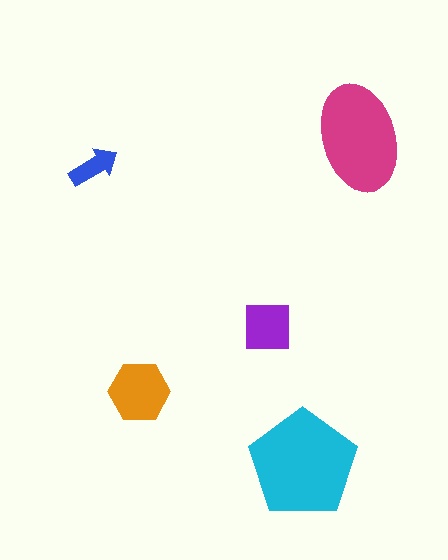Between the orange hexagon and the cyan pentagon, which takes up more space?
The cyan pentagon.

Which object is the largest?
The cyan pentagon.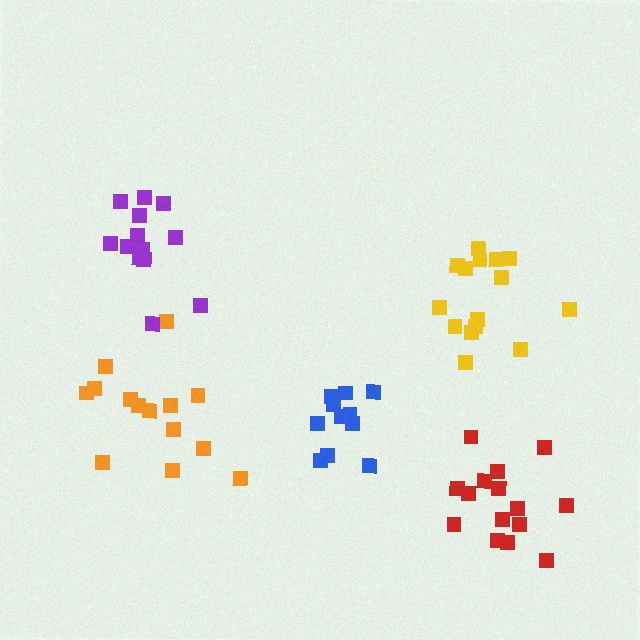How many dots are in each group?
Group 1: 11 dots, Group 2: 14 dots, Group 3: 15 dots, Group 4: 15 dots, Group 5: 14 dots (69 total).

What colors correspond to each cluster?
The clusters are colored: blue, orange, yellow, red, purple.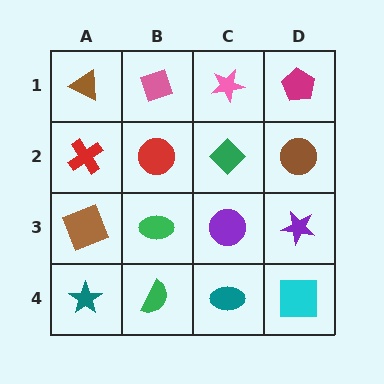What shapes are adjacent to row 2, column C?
A pink star (row 1, column C), a purple circle (row 3, column C), a red circle (row 2, column B), a brown circle (row 2, column D).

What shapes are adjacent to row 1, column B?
A red circle (row 2, column B), a brown triangle (row 1, column A), a pink star (row 1, column C).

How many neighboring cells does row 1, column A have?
2.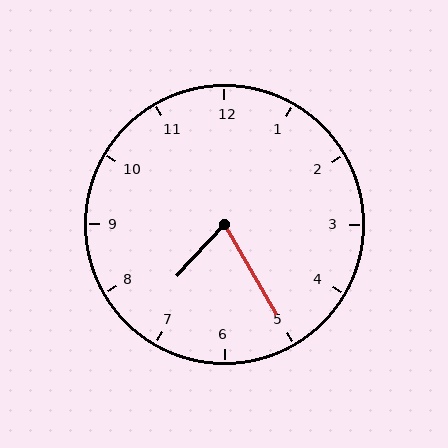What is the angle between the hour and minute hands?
Approximately 72 degrees.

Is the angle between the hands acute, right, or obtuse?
It is acute.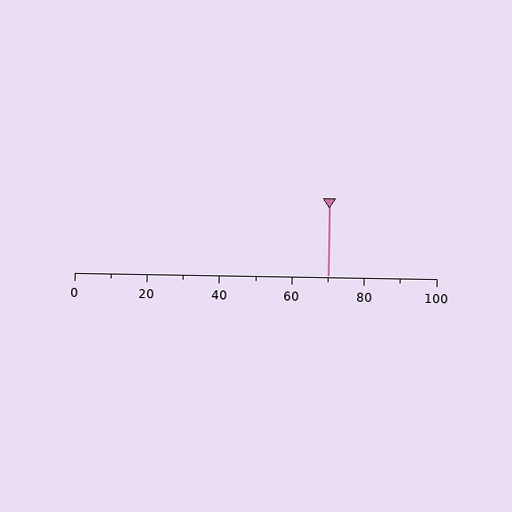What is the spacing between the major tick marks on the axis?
The major ticks are spaced 20 apart.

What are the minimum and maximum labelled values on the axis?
The axis runs from 0 to 100.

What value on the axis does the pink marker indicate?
The marker indicates approximately 70.